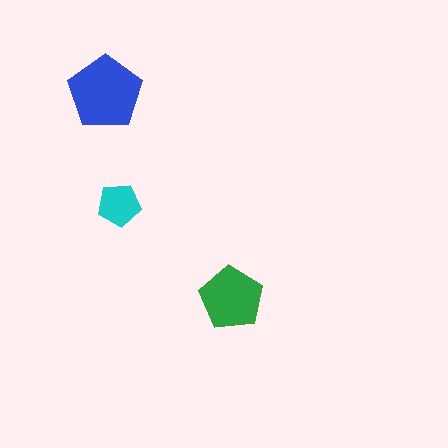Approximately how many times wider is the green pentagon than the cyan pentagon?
About 1.5 times wider.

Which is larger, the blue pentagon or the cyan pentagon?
The blue one.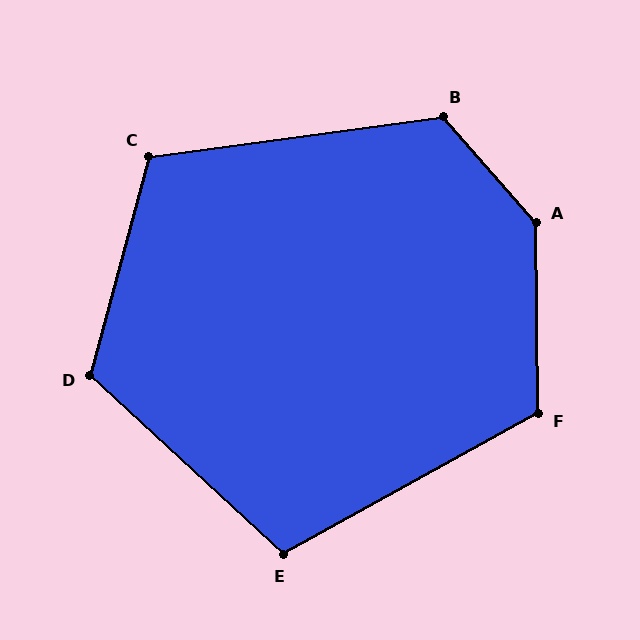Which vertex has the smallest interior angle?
E, at approximately 108 degrees.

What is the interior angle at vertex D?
Approximately 118 degrees (obtuse).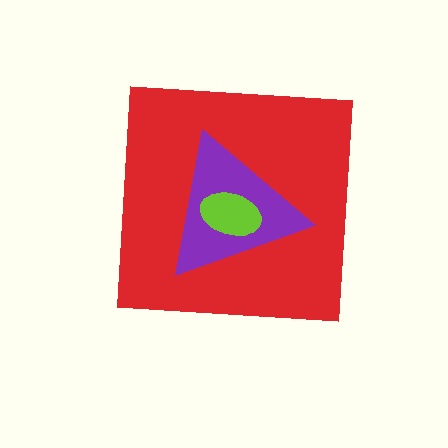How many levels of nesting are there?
3.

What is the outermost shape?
The red square.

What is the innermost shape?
The lime ellipse.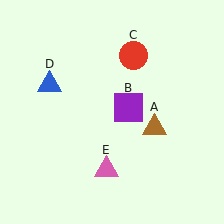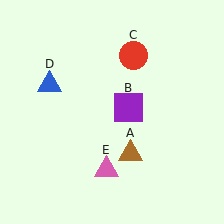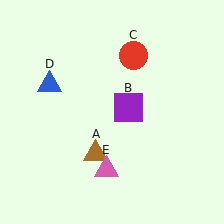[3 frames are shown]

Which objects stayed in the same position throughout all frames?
Purple square (object B) and red circle (object C) and blue triangle (object D) and pink triangle (object E) remained stationary.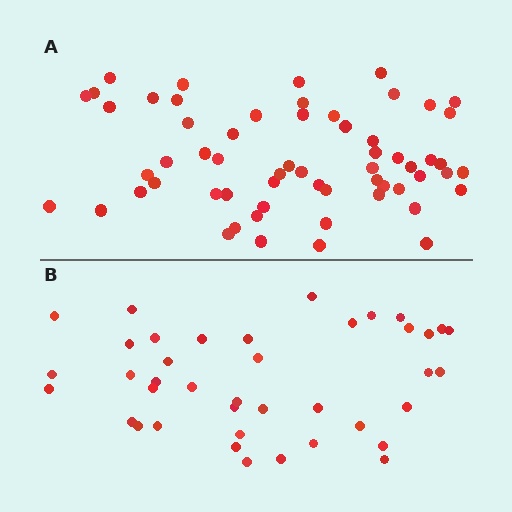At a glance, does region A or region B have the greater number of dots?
Region A (the top region) has more dots.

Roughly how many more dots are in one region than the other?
Region A has approximately 20 more dots than region B.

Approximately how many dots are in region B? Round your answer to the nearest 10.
About 40 dots.